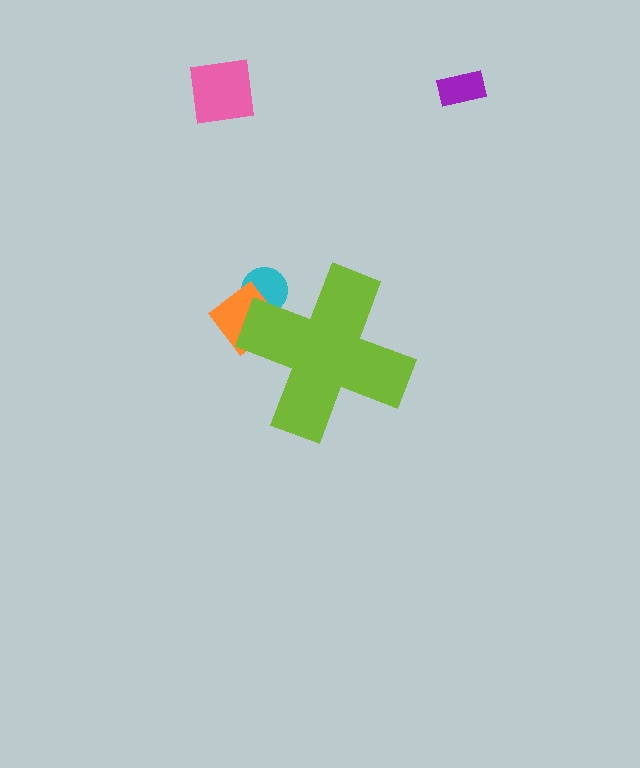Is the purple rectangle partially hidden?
No, the purple rectangle is fully visible.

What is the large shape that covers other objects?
A lime cross.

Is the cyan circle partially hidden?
Yes, the cyan circle is partially hidden behind the lime cross.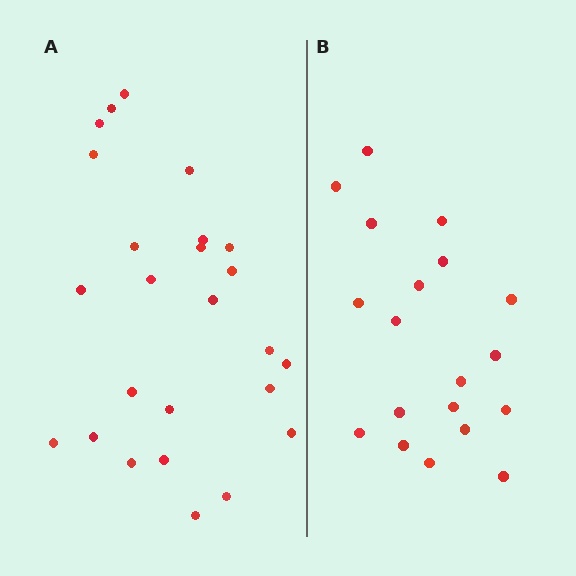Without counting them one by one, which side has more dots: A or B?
Region A (the left region) has more dots.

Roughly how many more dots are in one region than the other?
Region A has about 6 more dots than region B.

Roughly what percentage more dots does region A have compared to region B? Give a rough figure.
About 30% more.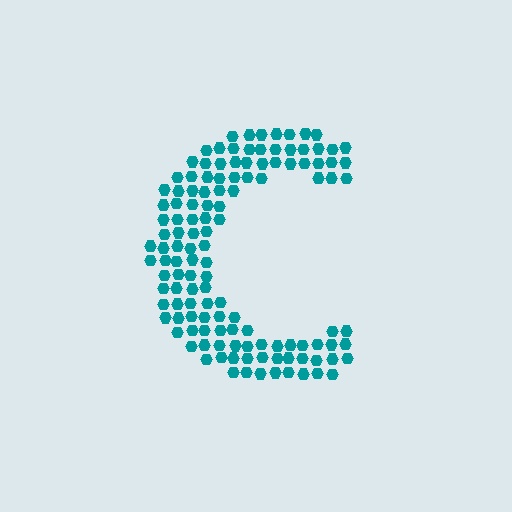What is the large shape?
The large shape is the letter C.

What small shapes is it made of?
It is made of small hexagons.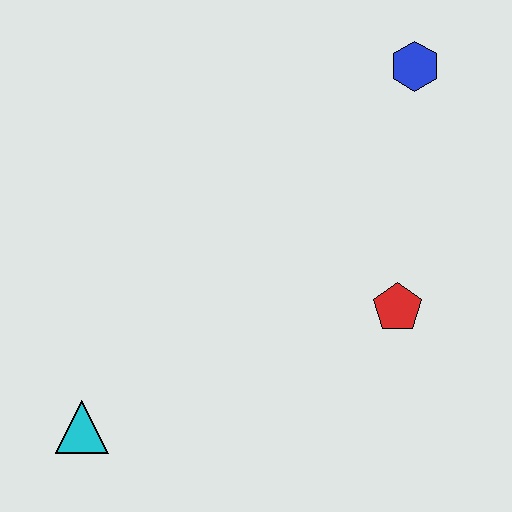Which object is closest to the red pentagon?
The blue hexagon is closest to the red pentagon.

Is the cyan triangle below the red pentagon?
Yes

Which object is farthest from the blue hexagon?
The cyan triangle is farthest from the blue hexagon.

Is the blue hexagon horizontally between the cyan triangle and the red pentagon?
No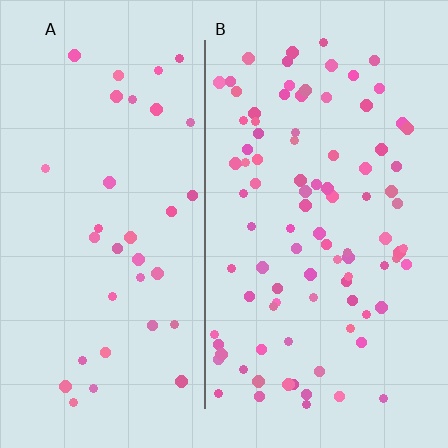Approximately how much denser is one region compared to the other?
Approximately 2.6× — region B over region A.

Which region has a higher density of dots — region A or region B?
B (the right).